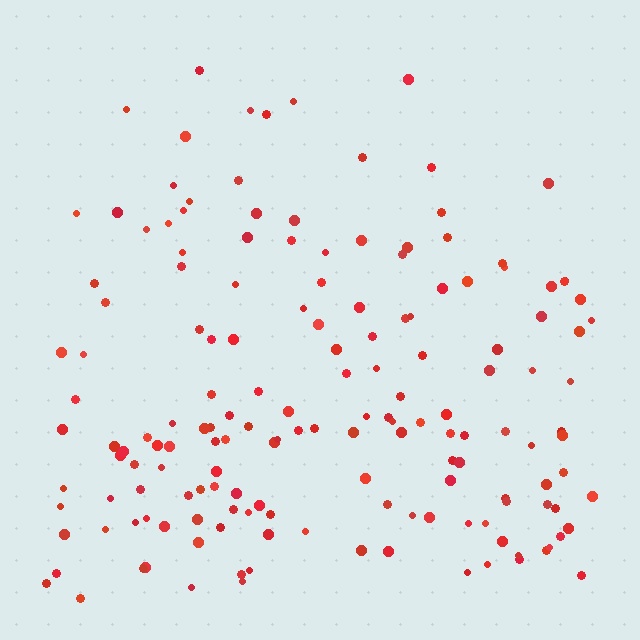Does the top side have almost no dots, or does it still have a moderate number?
Still a moderate number, just noticeably fewer than the bottom.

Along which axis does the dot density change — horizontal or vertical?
Vertical.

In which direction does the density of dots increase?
From top to bottom, with the bottom side densest.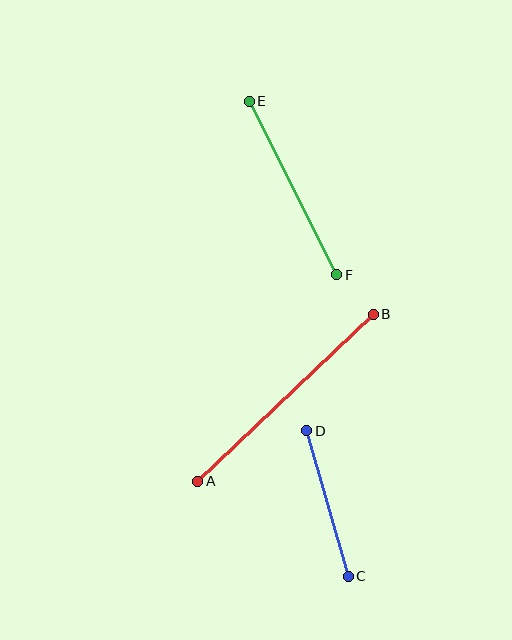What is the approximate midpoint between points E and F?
The midpoint is at approximately (293, 188) pixels.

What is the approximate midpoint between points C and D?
The midpoint is at approximately (327, 503) pixels.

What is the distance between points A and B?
The distance is approximately 243 pixels.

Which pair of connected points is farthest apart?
Points A and B are farthest apart.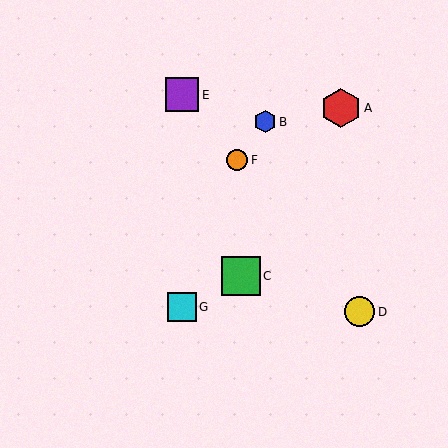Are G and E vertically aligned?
Yes, both are at x≈182.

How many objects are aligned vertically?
2 objects (E, G) are aligned vertically.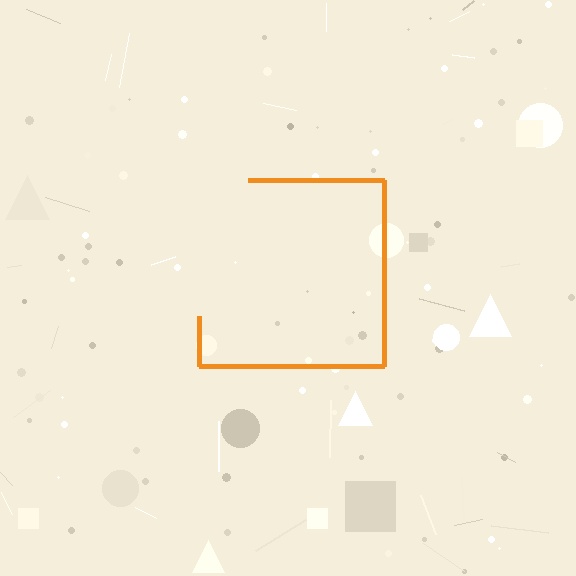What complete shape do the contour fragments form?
The contour fragments form a square.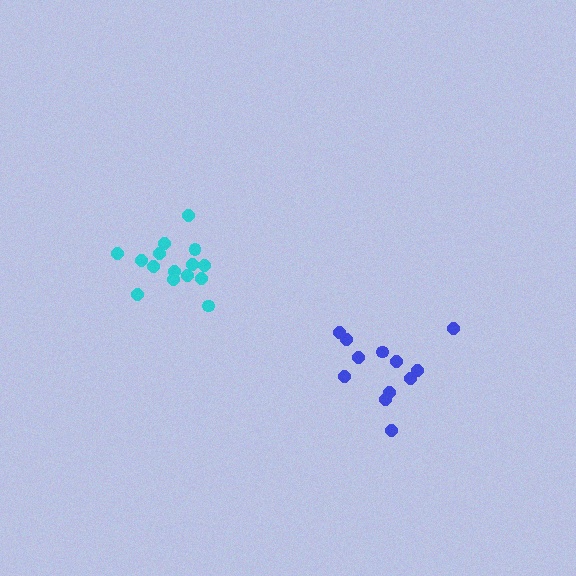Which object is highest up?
The cyan cluster is topmost.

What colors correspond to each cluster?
The clusters are colored: cyan, blue.